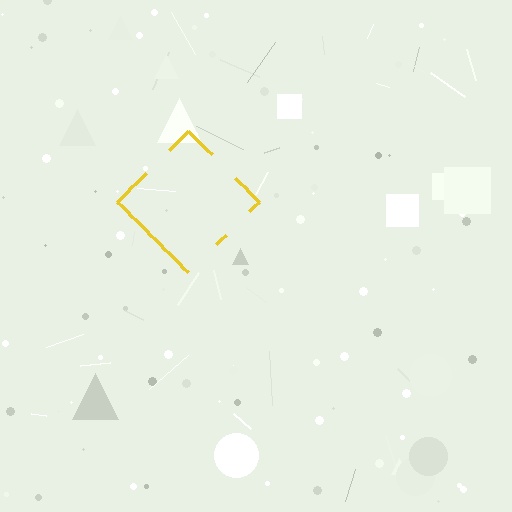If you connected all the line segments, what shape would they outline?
They would outline a diamond.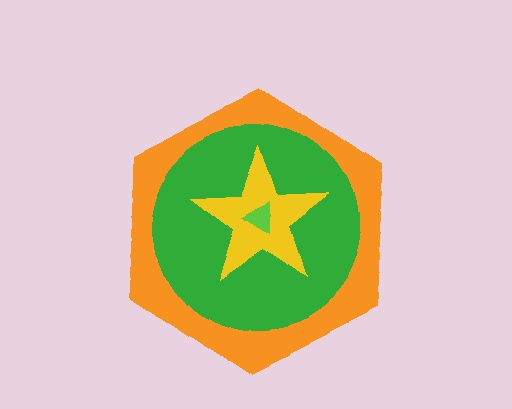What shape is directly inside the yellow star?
The lime triangle.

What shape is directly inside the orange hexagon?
The green circle.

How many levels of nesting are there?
4.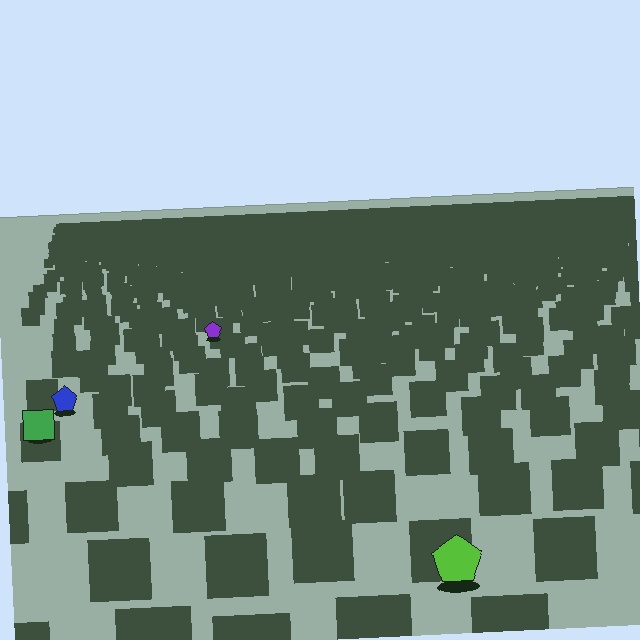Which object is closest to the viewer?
The lime pentagon is closest. The texture marks near it are larger and more spread out.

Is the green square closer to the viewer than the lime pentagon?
No. The lime pentagon is closer — you can tell from the texture gradient: the ground texture is coarser near it.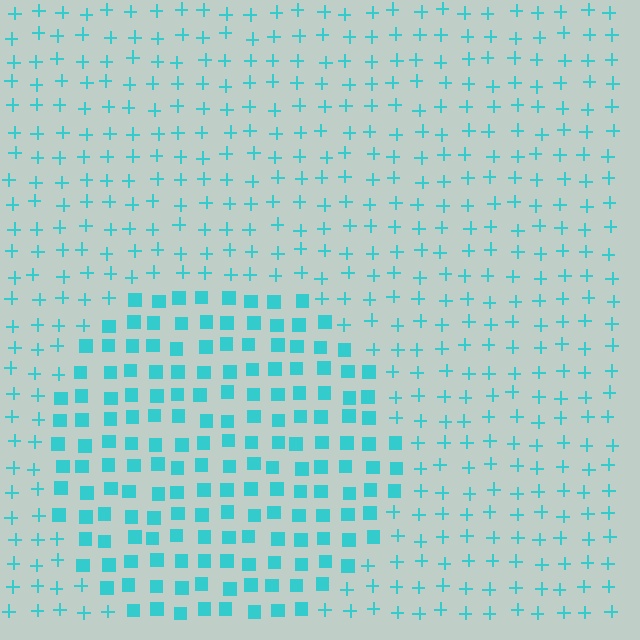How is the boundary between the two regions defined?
The boundary is defined by a change in element shape: squares inside vs. plus signs outside. All elements share the same color and spacing.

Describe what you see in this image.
The image is filled with small cyan elements arranged in a uniform grid. A circle-shaped region contains squares, while the surrounding area contains plus signs. The boundary is defined purely by the change in element shape.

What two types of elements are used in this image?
The image uses squares inside the circle region and plus signs outside it.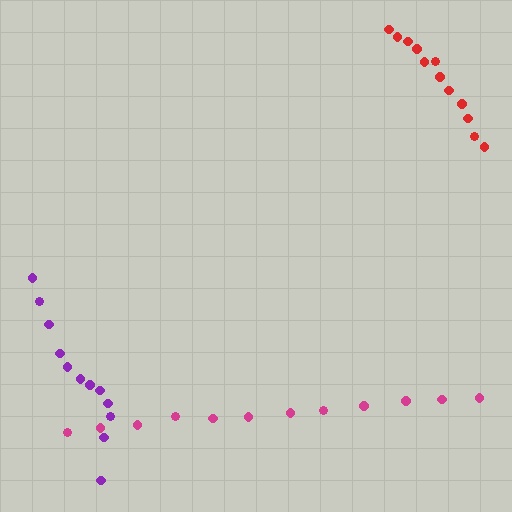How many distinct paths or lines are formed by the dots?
There are 3 distinct paths.